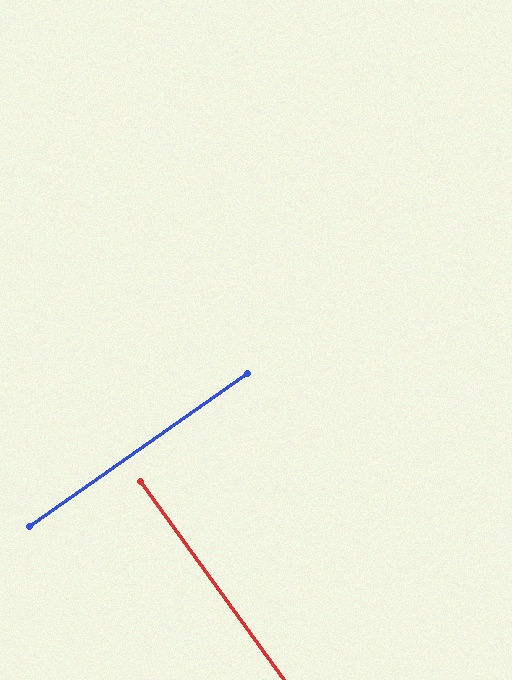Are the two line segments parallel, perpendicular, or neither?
Perpendicular — they meet at approximately 89°.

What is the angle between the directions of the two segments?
Approximately 89 degrees.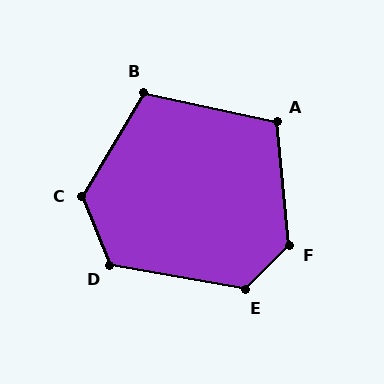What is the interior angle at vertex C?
Approximately 127 degrees (obtuse).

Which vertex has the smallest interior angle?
A, at approximately 108 degrees.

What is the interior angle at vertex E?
Approximately 125 degrees (obtuse).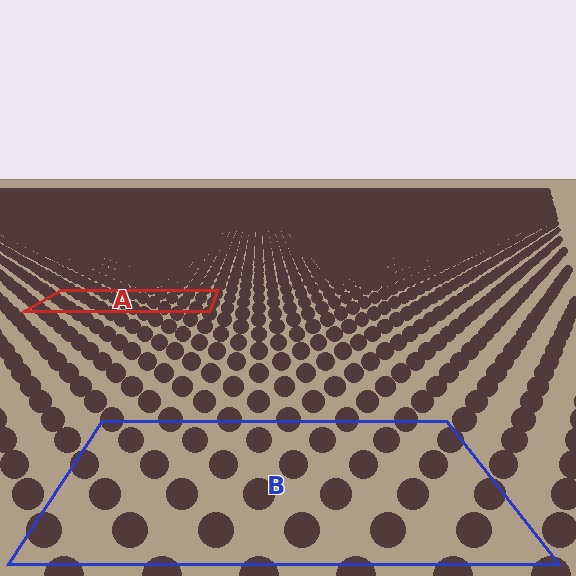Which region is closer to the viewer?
Region B is closer. The texture elements there are larger and more spread out.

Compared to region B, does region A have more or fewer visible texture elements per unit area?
Region A has more texture elements per unit area — they are packed more densely because it is farther away.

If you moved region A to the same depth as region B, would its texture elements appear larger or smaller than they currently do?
They would appear larger. At a closer depth, the same texture elements are projected at a bigger on-screen size.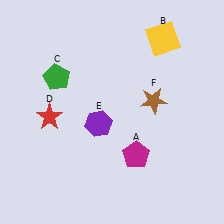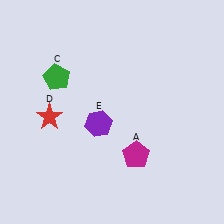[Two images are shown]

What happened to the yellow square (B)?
The yellow square (B) was removed in Image 2. It was in the top-right area of Image 1.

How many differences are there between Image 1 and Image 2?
There are 2 differences between the two images.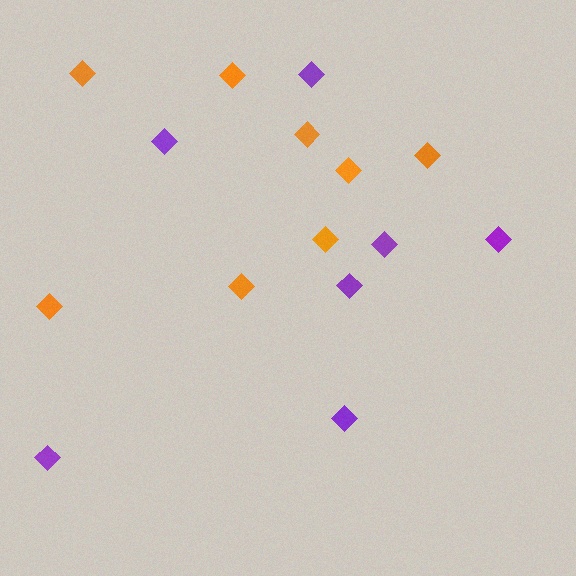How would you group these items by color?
There are 2 groups: one group of purple diamonds (7) and one group of orange diamonds (8).